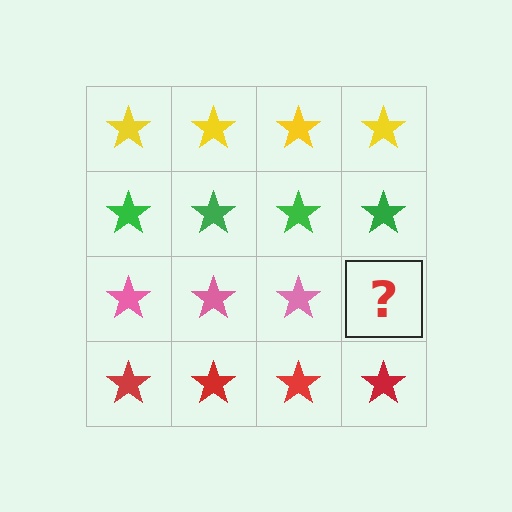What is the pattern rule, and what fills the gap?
The rule is that each row has a consistent color. The gap should be filled with a pink star.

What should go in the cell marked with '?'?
The missing cell should contain a pink star.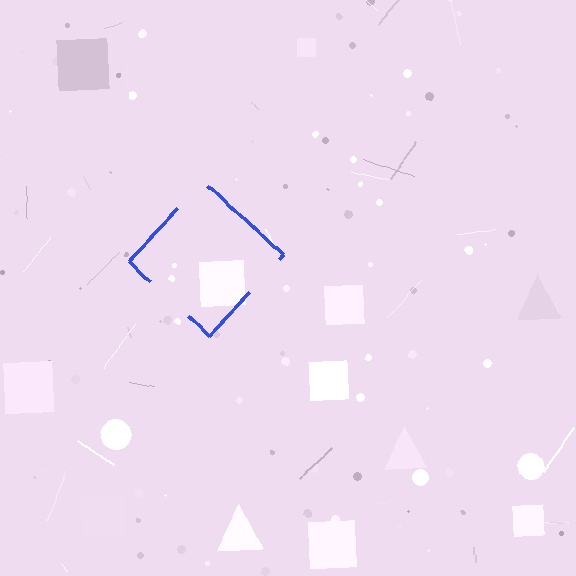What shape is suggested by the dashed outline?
The dashed outline suggests a diamond.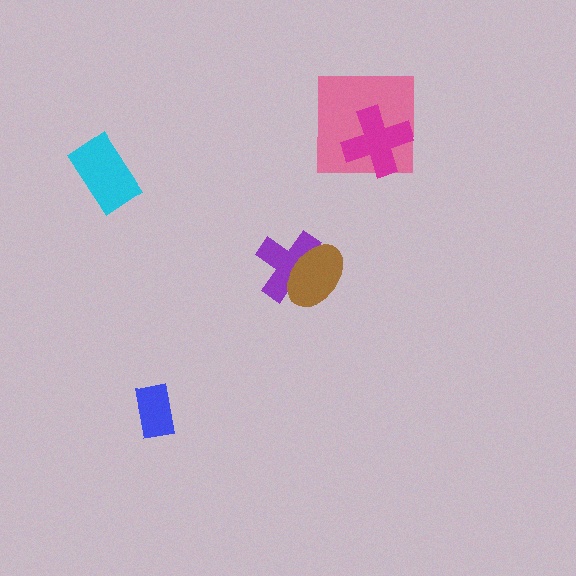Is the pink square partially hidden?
Yes, it is partially covered by another shape.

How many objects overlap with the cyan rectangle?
0 objects overlap with the cyan rectangle.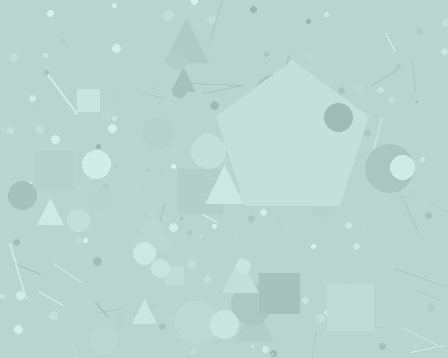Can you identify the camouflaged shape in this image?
The camouflaged shape is a pentagon.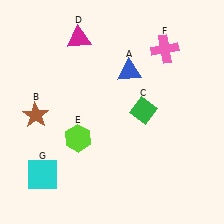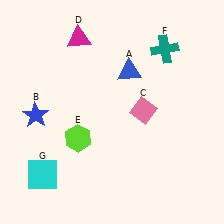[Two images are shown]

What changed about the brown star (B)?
In Image 1, B is brown. In Image 2, it changed to blue.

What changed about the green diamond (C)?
In Image 1, C is green. In Image 2, it changed to pink.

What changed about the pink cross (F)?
In Image 1, F is pink. In Image 2, it changed to teal.